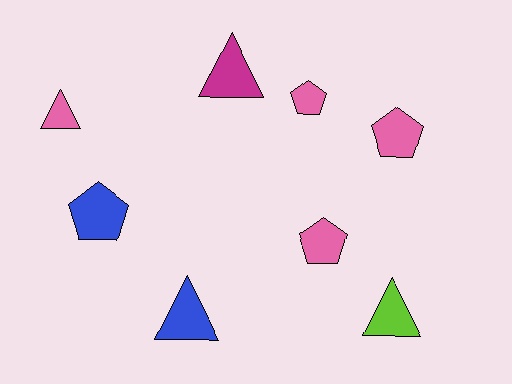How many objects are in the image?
There are 8 objects.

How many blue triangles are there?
There is 1 blue triangle.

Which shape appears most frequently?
Triangle, with 4 objects.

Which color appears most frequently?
Pink, with 4 objects.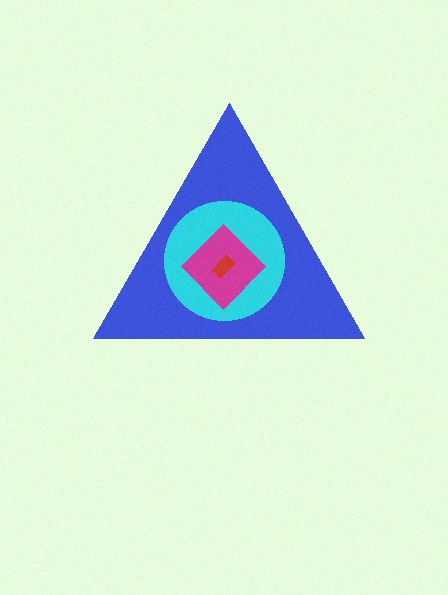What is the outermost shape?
The blue triangle.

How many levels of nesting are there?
4.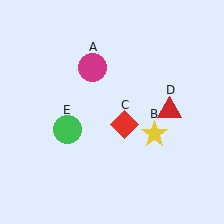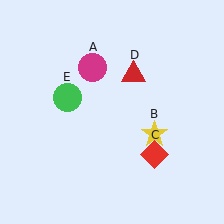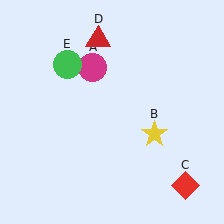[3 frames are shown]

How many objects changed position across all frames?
3 objects changed position: red diamond (object C), red triangle (object D), green circle (object E).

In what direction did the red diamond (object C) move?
The red diamond (object C) moved down and to the right.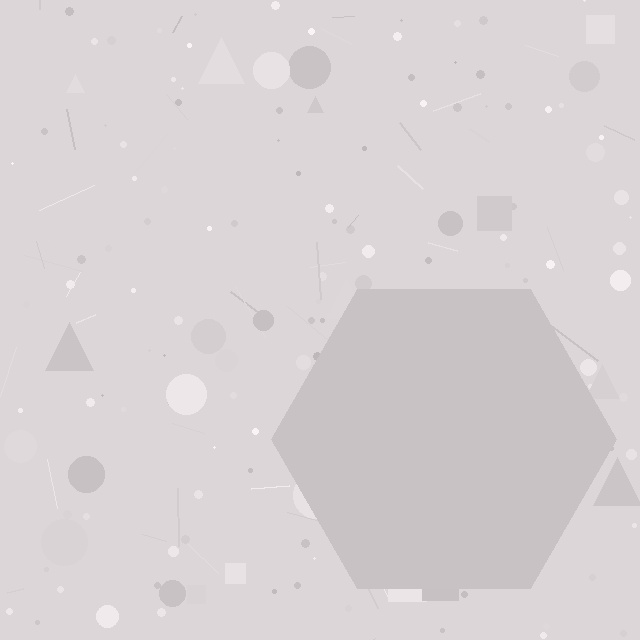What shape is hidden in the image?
A hexagon is hidden in the image.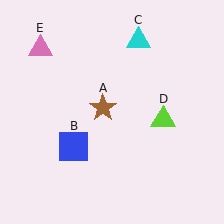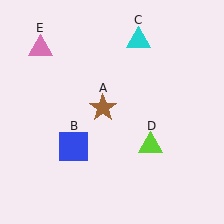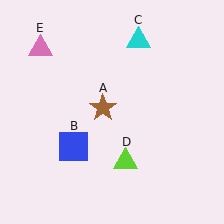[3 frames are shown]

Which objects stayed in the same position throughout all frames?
Brown star (object A) and blue square (object B) and cyan triangle (object C) and pink triangle (object E) remained stationary.